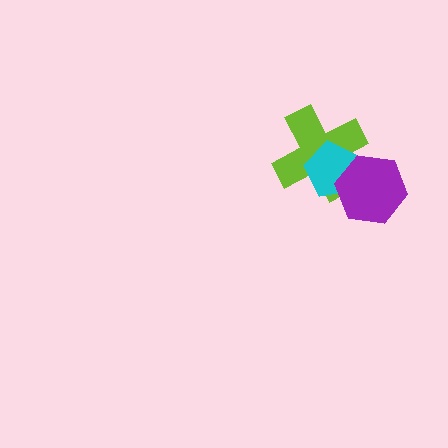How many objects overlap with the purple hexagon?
2 objects overlap with the purple hexagon.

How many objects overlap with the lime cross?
2 objects overlap with the lime cross.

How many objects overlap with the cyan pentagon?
2 objects overlap with the cyan pentagon.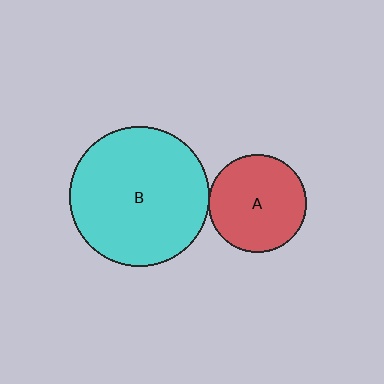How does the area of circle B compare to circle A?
Approximately 2.0 times.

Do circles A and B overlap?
Yes.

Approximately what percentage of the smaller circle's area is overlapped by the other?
Approximately 5%.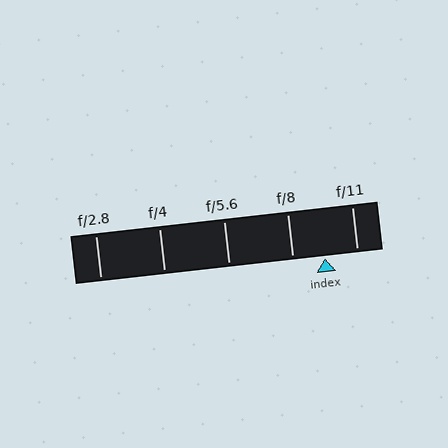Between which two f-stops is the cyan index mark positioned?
The index mark is between f/8 and f/11.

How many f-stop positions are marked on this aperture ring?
There are 5 f-stop positions marked.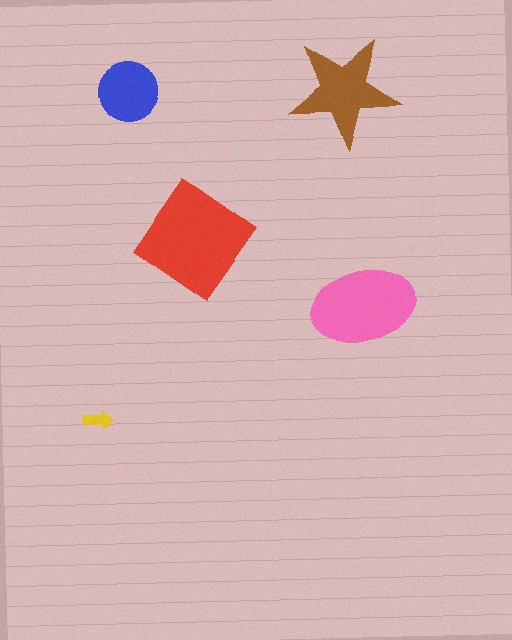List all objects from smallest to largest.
The yellow arrow, the blue circle, the brown star, the pink ellipse, the red diamond.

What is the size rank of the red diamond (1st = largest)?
1st.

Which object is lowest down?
The yellow arrow is bottommost.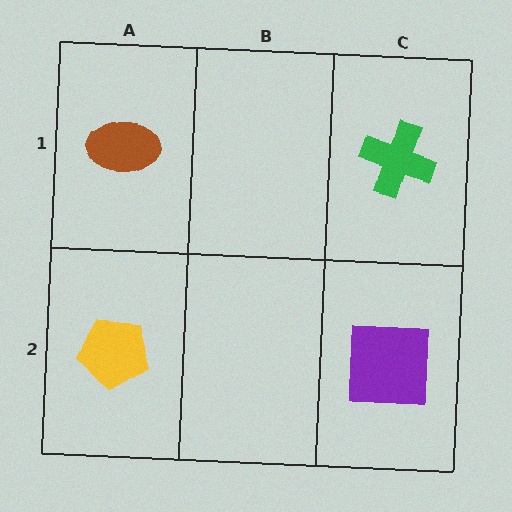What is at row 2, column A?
A yellow pentagon.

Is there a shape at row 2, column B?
No, that cell is empty.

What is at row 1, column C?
A green cross.